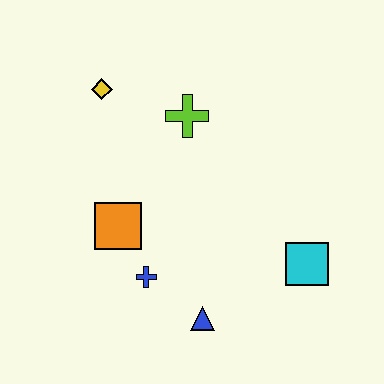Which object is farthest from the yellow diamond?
The cyan square is farthest from the yellow diamond.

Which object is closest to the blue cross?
The orange square is closest to the blue cross.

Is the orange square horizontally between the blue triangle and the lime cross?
No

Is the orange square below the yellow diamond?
Yes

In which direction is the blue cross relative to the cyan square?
The blue cross is to the left of the cyan square.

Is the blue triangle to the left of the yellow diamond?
No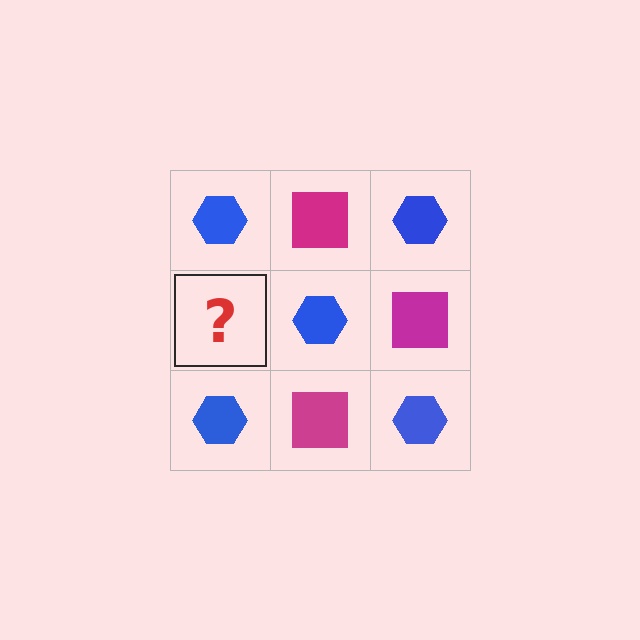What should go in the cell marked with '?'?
The missing cell should contain a magenta square.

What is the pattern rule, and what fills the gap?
The rule is that it alternates blue hexagon and magenta square in a checkerboard pattern. The gap should be filled with a magenta square.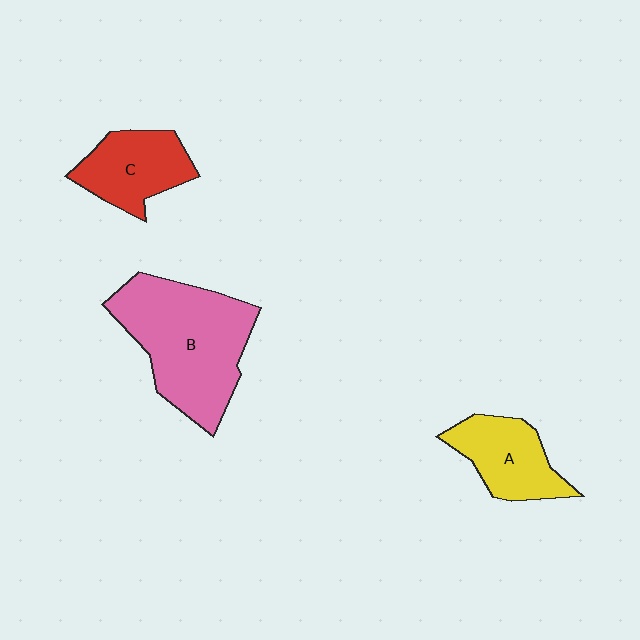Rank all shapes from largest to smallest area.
From largest to smallest: B (pink), C (red), A (yellow).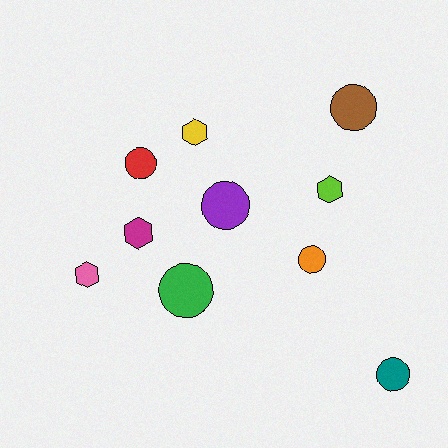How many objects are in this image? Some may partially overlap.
There are 10 objects.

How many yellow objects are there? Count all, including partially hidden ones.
There is 1 yellow object.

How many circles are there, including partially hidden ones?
There are 6 circles.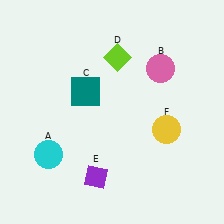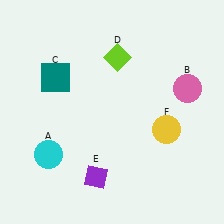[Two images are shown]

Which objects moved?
The objects that moved are: the pink circle (B), the teal square (C).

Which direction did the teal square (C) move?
The teal square (C) moved left.